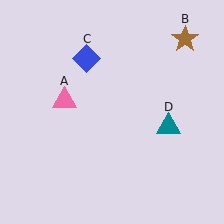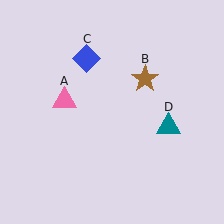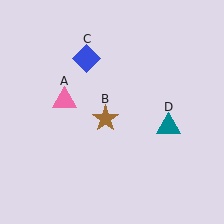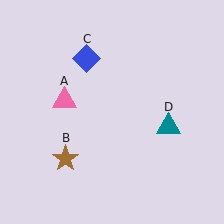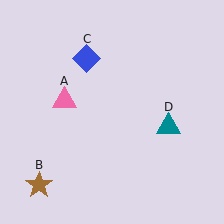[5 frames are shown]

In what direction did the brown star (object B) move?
The brown star (object B) moved down and to the left.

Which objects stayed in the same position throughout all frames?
Pink triangle (object A) and blue diamond (object C) and teal triangle (object D) remained stationary.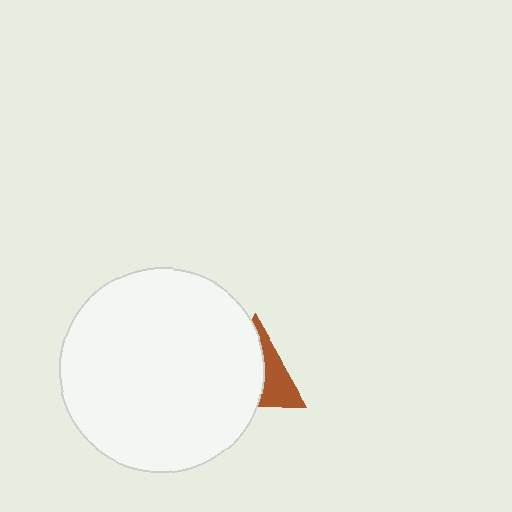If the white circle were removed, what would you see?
You would see the complete brown triangle.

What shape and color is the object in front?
The object in front is a white circle.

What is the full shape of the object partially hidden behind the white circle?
The partially hidden object is a brown triangle.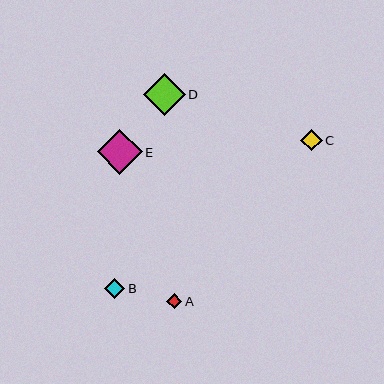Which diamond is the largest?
Diamond E is the largest with a size of approximately 45 pixels.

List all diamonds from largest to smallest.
From largest to smallest: E, D, C, B, A.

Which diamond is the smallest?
Diamond A is the smallest with a size of approximately 15 pixels.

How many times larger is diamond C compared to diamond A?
Diamond C is approximately 1.4 times the size of diamond A.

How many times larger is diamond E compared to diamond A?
Diamond E is approximately 3.0 times the size of diamond A.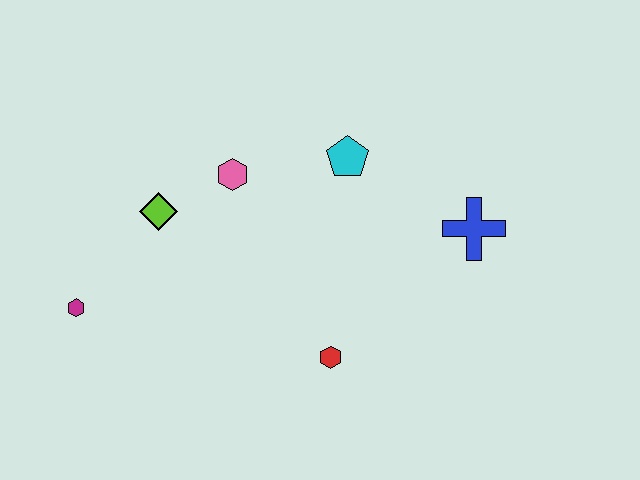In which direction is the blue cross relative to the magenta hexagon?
The blue cross is to the right of the magenta hexagon.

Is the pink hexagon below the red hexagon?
No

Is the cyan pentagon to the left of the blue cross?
Yes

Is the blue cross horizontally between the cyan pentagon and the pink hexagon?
No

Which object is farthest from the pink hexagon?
The blue cross is farthest from the pink hexagon.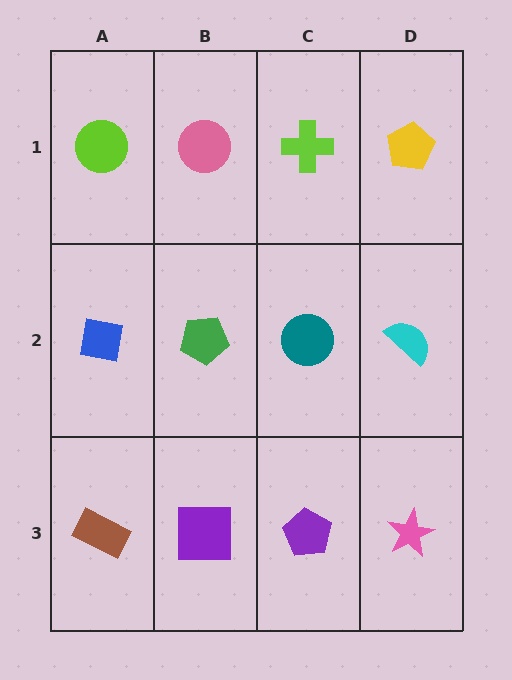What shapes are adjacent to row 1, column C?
A teal circle (row 2, column C), a pink circle (row 1, column B), a yellow pentagon (row 1, column D).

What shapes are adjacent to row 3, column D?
A cyan semicircle (row 2, column D), a purple pentagon (row 3, column C).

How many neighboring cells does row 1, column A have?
2.